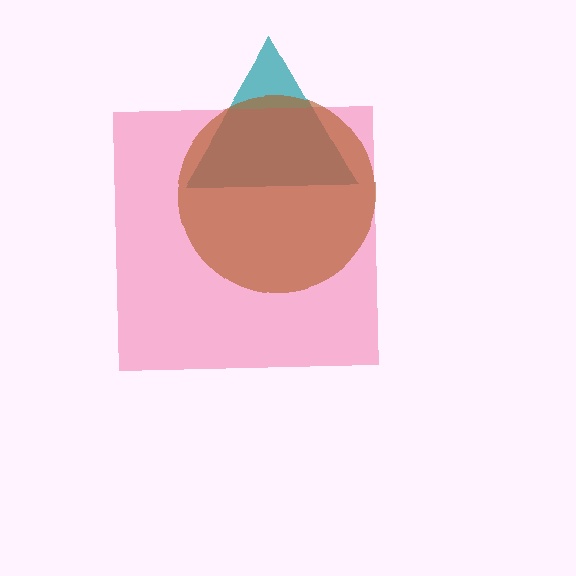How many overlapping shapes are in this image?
There are 3 overlapping shapes in the image.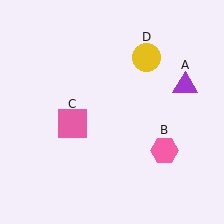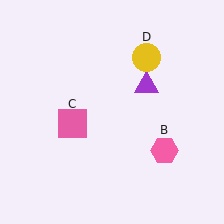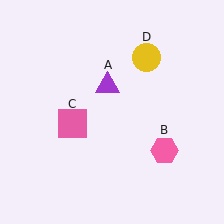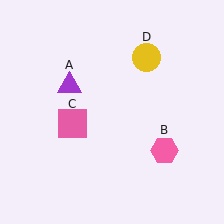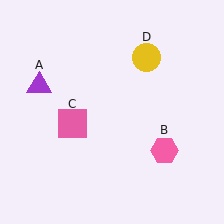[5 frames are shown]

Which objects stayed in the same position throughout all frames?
Pink hexagon (object B) and pink square (object C) and yellow circle (object D) remained stationary.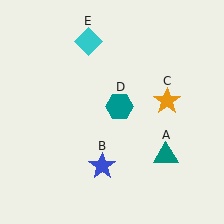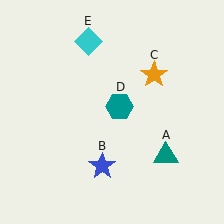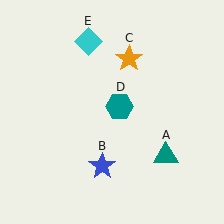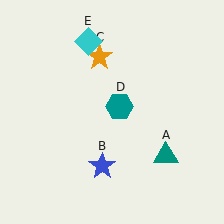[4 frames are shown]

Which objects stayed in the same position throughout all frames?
Teal triangle (object A) and blue star (object B) and teal hexagon (object D) and cyan diamond (object E) remained stationary.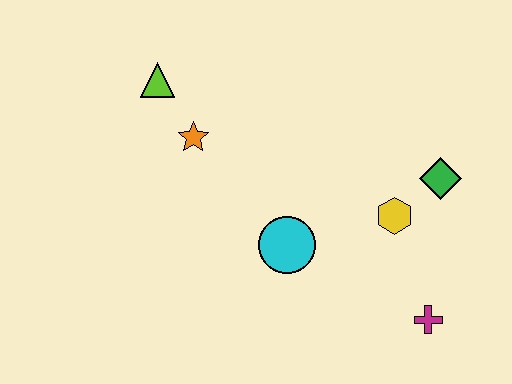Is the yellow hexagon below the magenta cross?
No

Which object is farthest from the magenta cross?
The lime triangle is farthest from the magenta cross.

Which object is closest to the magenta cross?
The yellow hexagon is closest to the magenta cross.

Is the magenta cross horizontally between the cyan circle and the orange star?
No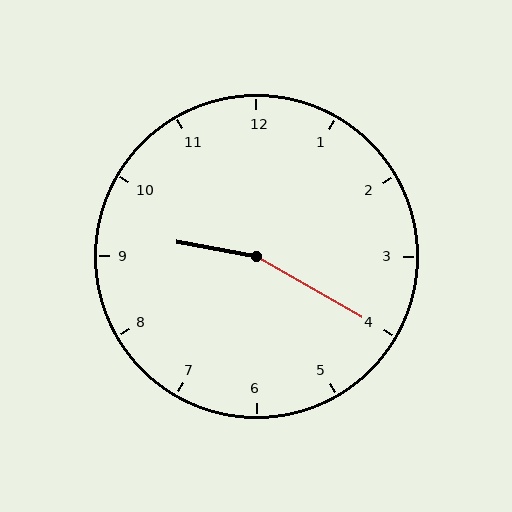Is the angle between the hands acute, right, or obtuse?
It is obtuse.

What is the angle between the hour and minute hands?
Approximately 160 degrees.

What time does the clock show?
9:20.